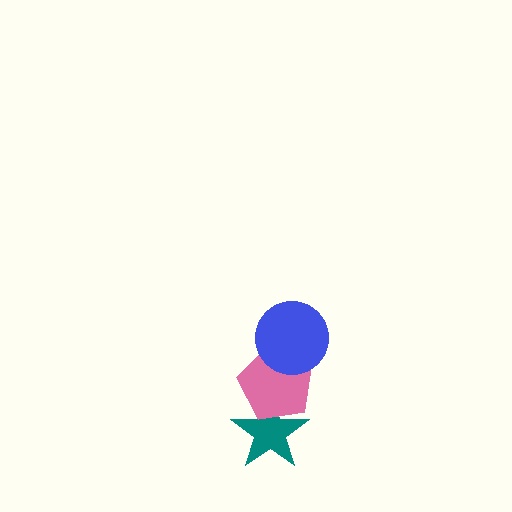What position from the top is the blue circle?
The blue circle is 1st from the top.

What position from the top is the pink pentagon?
The pink pentagon is 2nd from the top.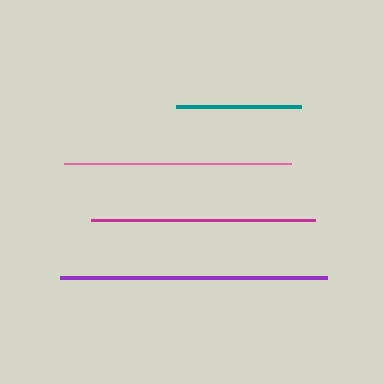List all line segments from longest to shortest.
From longest to shortest: purple, pink, magenta, teal.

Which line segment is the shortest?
The teal line is the shortest at approximately 125 pixels.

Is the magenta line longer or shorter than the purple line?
The purple line is longer than the magenta line.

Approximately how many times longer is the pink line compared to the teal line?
The pink line is approximately 1.8 times the length of the teal line.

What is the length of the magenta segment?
The magenta segment is approximately 224 pixels long.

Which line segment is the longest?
The purple line is the longest at approximately 267 pixels.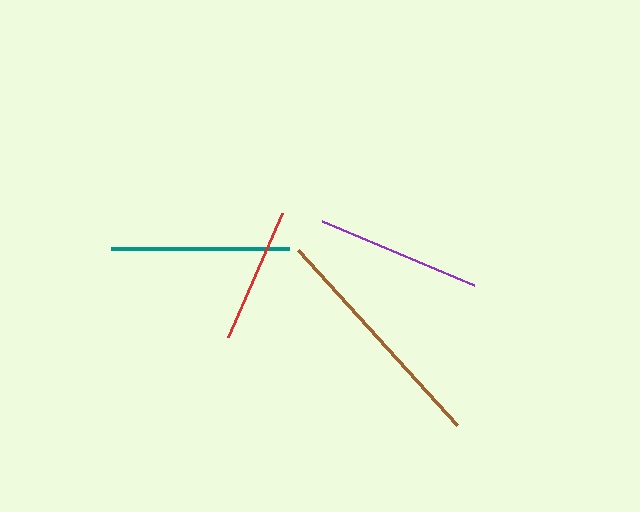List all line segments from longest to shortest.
From longest to shortest: brown, teal, purple, red.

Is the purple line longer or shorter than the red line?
The purple line is longer than the red line.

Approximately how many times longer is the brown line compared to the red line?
The brown line is approximately 1.8 times the length of the red line.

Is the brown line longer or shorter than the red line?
The brown line is longer than the red line.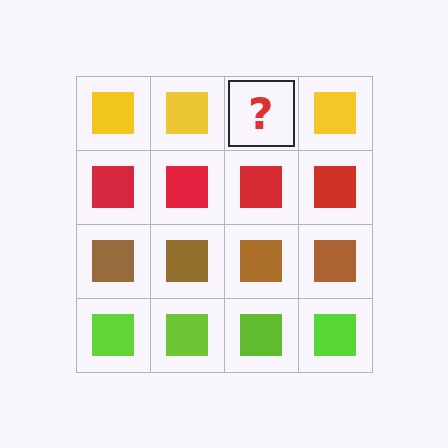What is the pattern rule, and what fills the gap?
The rule is that each row has a consistent color. The gap should be filled with a yellow square.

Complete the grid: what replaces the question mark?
The question mark should be replaced with a yellow square.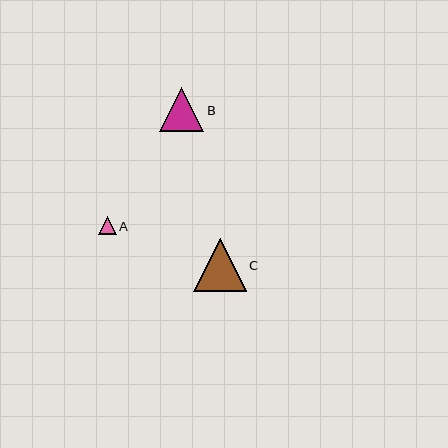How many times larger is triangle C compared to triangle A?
Triangle C is approximately 3.0 times the size of triangle A.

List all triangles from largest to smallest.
From largest to smallest: C, B, A.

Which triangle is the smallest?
Triangle A is the smallest with a size of approximately 18 pixels.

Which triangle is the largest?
Triangle C is the largest with a size of approximately 52 pixels.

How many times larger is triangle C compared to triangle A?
Triangle C is approximately 3.0 times the size of triangle A.